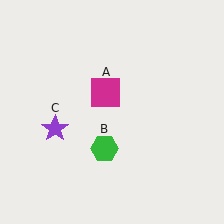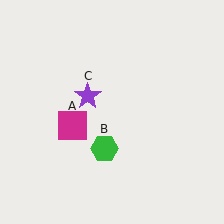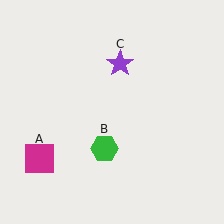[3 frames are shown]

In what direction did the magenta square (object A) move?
The magenta square (object A) moved down and to the left.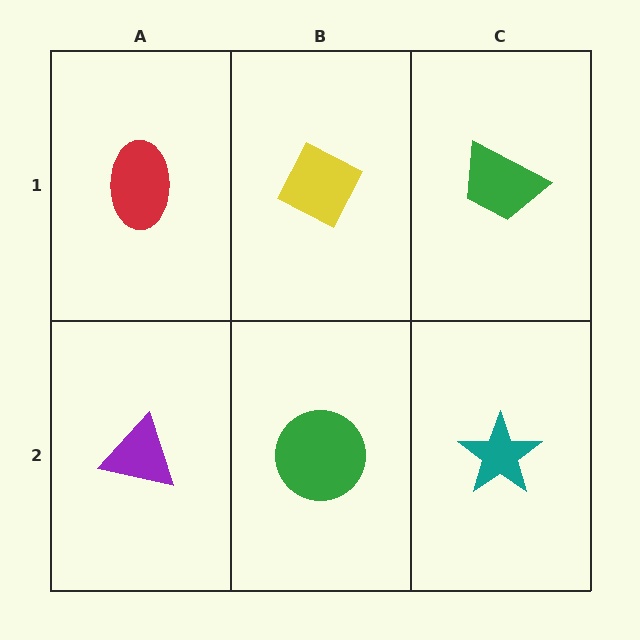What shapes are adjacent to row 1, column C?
A teal star (row 2, column C), a yellow diamond (row 1, column B).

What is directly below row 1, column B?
A green circle.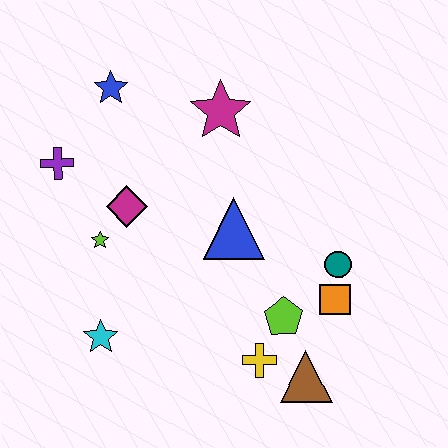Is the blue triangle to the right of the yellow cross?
No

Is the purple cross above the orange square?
Yes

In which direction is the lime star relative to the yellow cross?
The lime star is to the left of the yellow cross.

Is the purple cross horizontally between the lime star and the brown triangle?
No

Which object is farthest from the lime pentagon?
The blue star is farthest from the lime pentagon.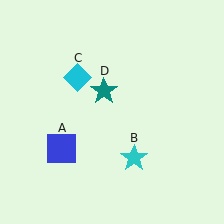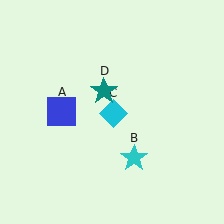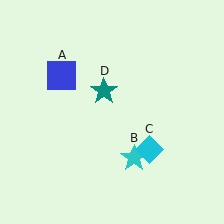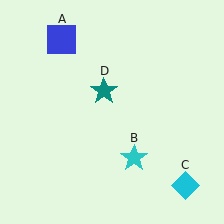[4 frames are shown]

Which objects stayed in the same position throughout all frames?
Cyan star (object B) and teal star (object D) remained stationary.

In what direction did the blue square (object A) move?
The blue square (object A) moved up.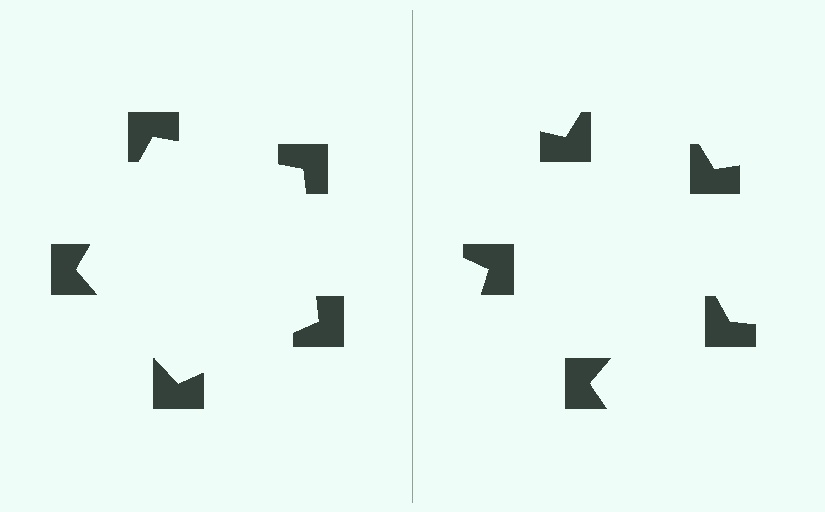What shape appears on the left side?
An illusory pentagon.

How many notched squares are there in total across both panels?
10 — 5 on each side.